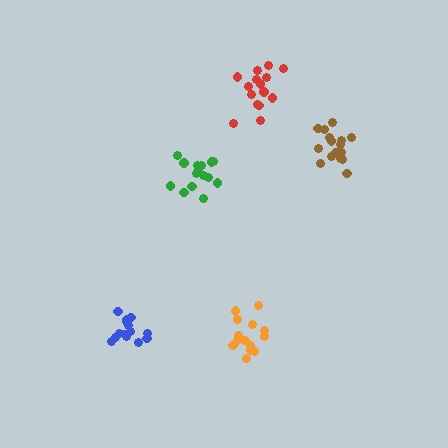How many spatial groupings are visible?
There are 5 spatial groupings.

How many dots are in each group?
Group 1: 14 dots, Group 2: 14 dots, Group 3: 15 dots, Group 4: 15 dots, Group 5: 17 dots (75 total).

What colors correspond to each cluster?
The clusters are colored: blue, orange, red, green, brown.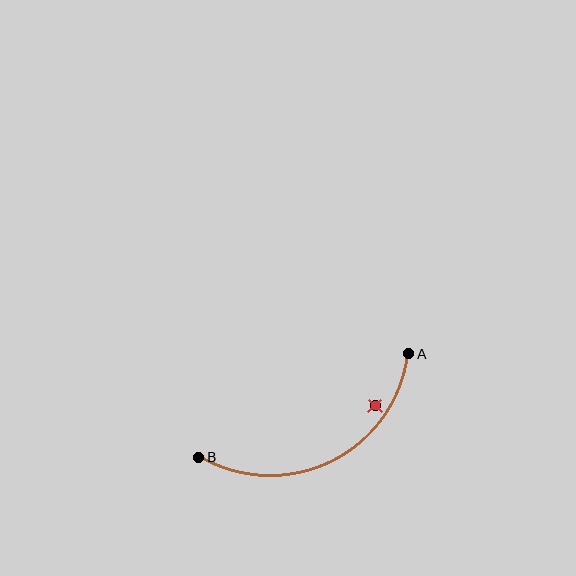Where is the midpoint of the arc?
The arc midpoint is the point on the curve farthest from the straight line joining A and B. It sits below that line.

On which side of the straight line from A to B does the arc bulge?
The arc bulges below the straight line connecting A and B.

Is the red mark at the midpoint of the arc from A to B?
No — the red mark does not lie on the arc at all. It sits slightly inside the curve.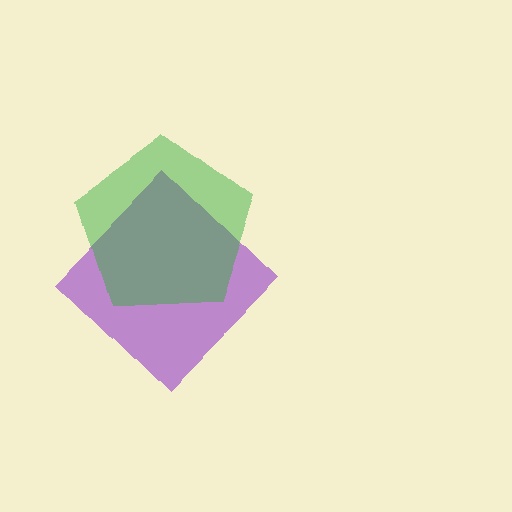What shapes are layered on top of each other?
The layered shapes are: a purple diamond, a green pentagon.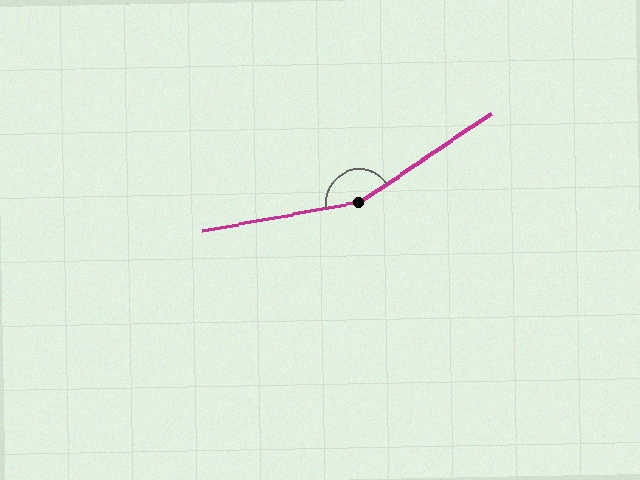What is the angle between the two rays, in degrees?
Approximately 157 degrees.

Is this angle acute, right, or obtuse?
It is obtuse.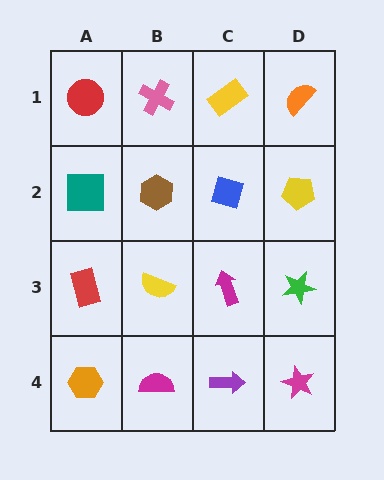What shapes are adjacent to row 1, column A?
A teal square (row 2, column A), a pink cross (row 1, column B).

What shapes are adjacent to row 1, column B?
A brown hexagon (row 2, column B), a red circle (row 1, column A), a yellow rectangle (row 1, column C).